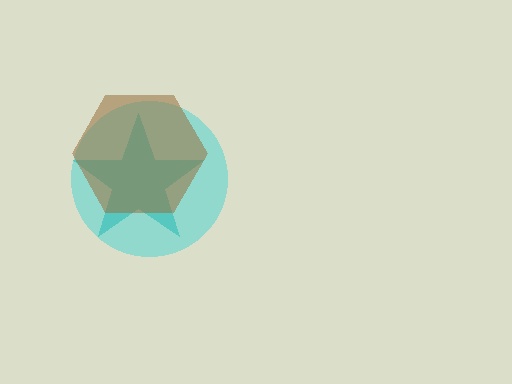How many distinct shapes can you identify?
There are 3 distinct shapes: a teal star, a cyan circle, a brown hexagon.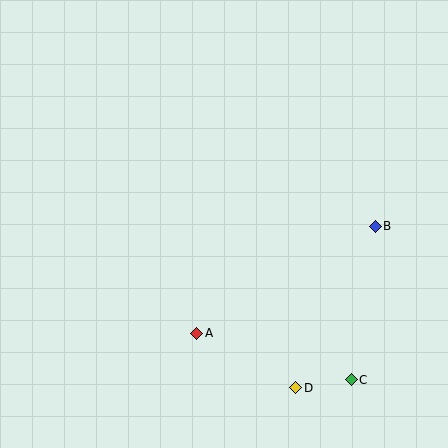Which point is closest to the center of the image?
Point A at (197, 333) is closest to the center.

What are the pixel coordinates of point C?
Point C is at (351, 380).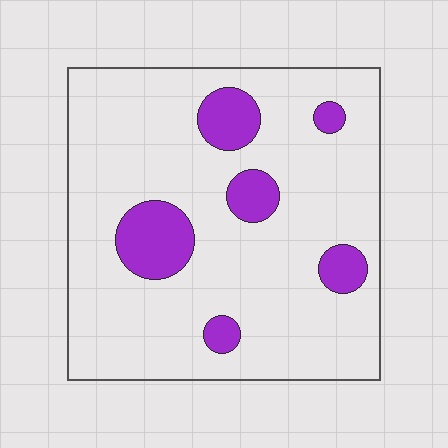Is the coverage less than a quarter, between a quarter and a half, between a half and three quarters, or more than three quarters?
Less than a quarter.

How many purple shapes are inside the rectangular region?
6.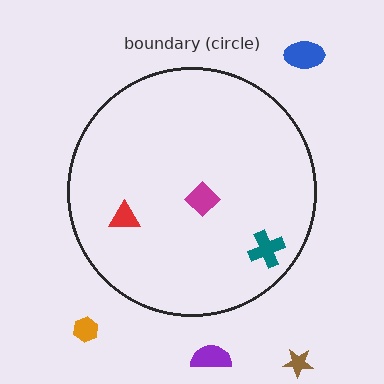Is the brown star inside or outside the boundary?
Outside.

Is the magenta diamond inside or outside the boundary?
Inside.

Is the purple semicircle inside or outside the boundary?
Outside.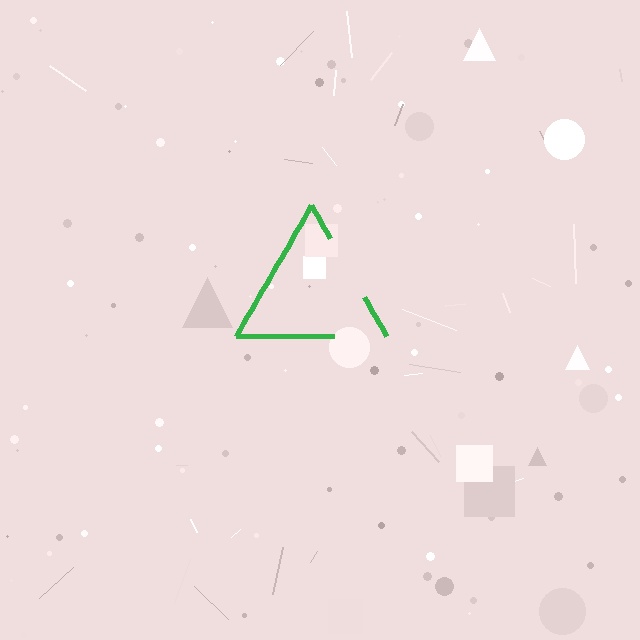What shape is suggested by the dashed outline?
The dashed outline suggests a triangle.